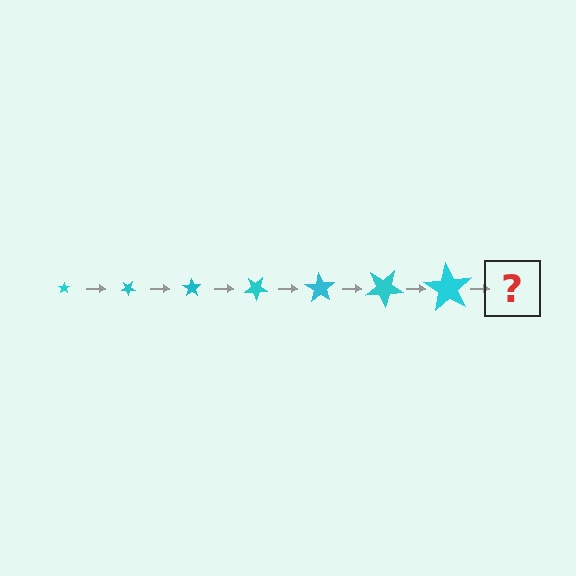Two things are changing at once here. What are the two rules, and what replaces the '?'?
The two rules are that the star grows larger each step and it rotates 35 degrees each step. The '?' should be a star, larger than the previous one and rotated 245 degrees from the start.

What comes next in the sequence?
The next element should be a star, larger than the previous one and rotated 245 degrees from the start.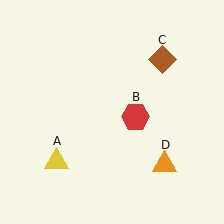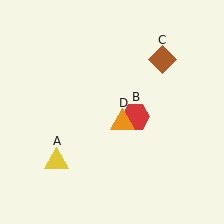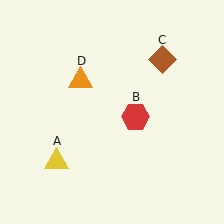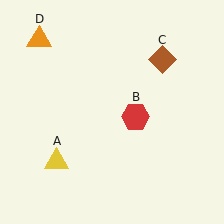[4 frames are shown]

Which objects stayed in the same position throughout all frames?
Yellow triangle (object A) and red hexagon (object B) and brown diamond (object C) remained stationary.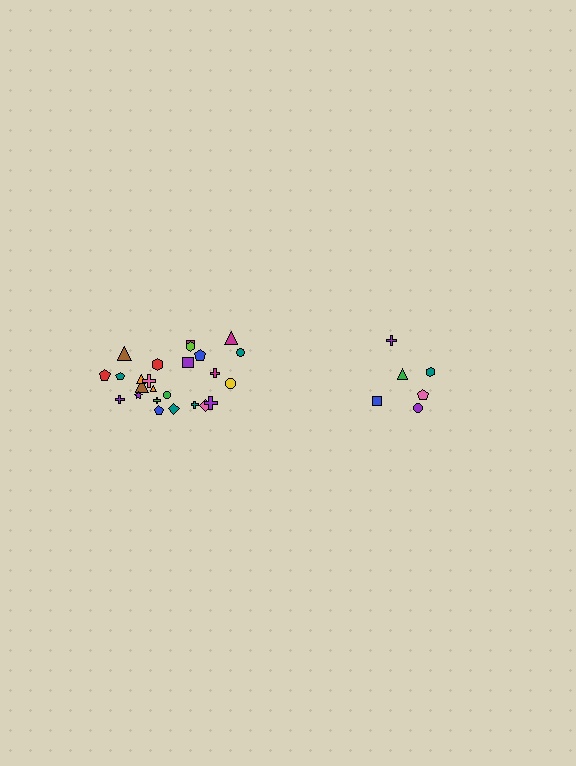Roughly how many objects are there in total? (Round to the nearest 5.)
Roughly 30 objects in total.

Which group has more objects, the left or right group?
The left group.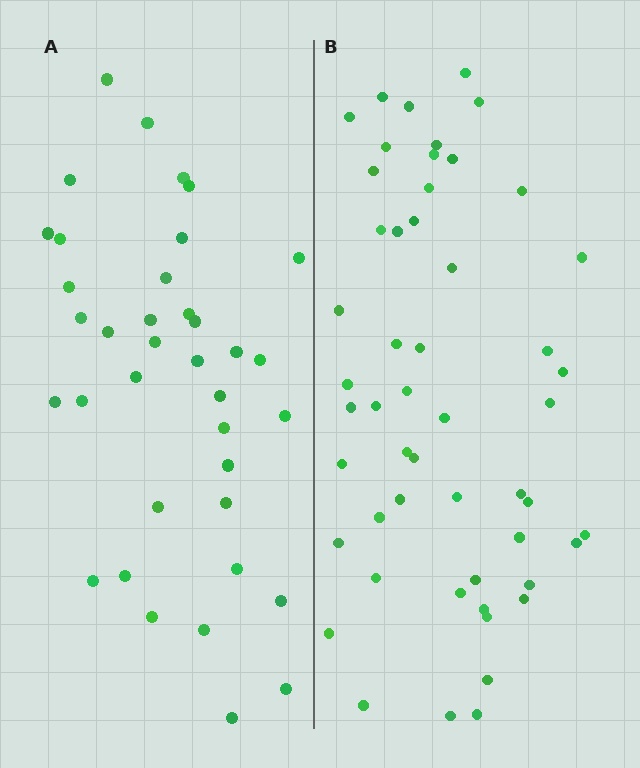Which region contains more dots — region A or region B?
Region B (the right region) has more dots.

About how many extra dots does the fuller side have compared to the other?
Region B has approximately 15 more dots than region A.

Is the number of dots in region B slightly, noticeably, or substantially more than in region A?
Region B has noticeably more, but not dramatically so. The ratio is roughly 1.4 to 1.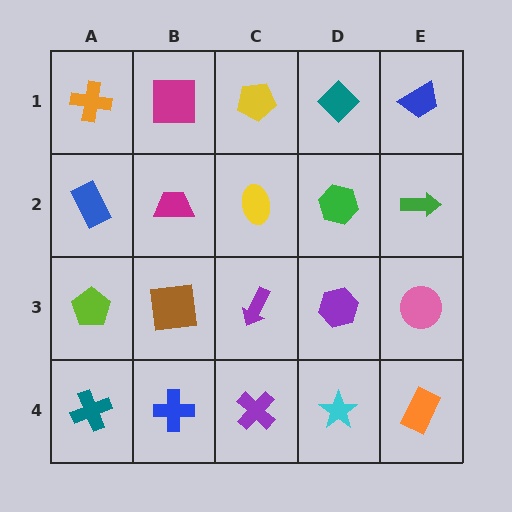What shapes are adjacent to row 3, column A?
A blue rectangle (row 2, column A), a teal cross (row 4, column A), a brown square (row 3, column B).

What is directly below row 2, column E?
A pink circle.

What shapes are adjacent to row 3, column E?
A green arrow (row 2, column E), an orange rectangle (row 4, column E), a purple hexagon (row 3, column D).